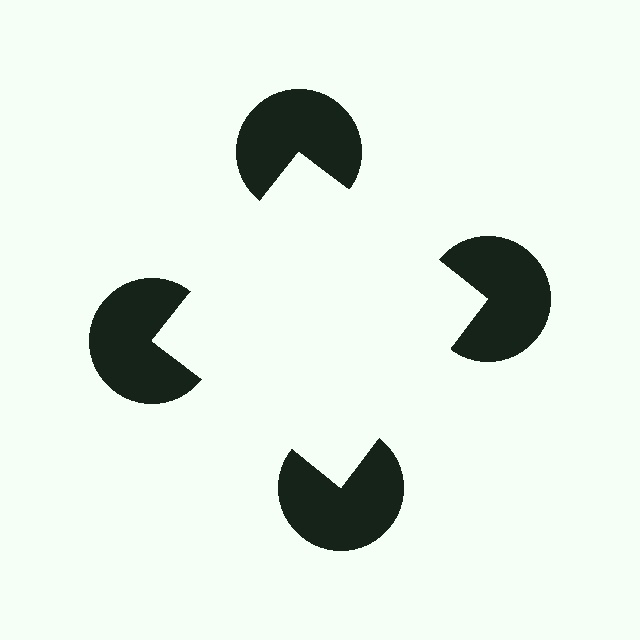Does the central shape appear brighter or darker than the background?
It typically appears slightly brighter than the background, even though no actual brightness change is drawn.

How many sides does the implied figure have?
4 sides.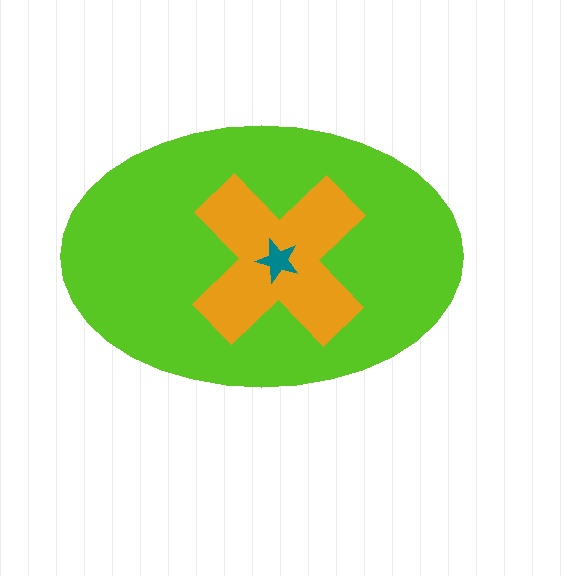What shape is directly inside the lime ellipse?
The orange cross.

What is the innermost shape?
The teal star.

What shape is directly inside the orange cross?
The teal star.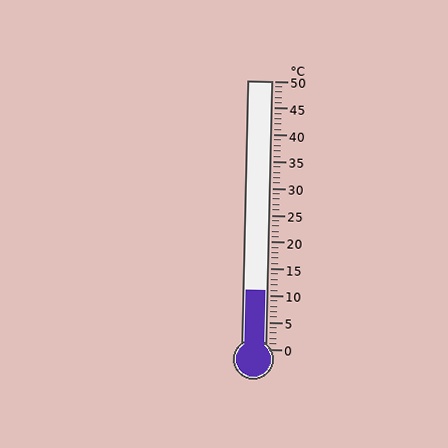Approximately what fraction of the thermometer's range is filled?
The thermometer is filled to approximately 20% of its range.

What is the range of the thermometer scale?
The thermometer scale ranges from 0°C to 50°C.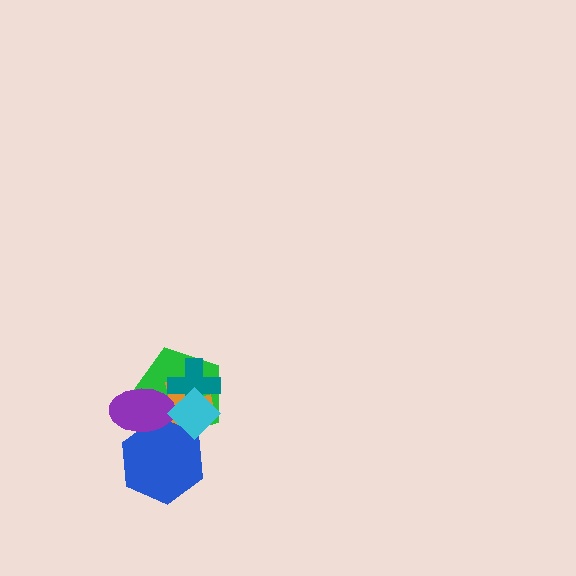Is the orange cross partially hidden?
Yes, it is partially covered by another shape.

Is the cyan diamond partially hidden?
No, no other shape covers it.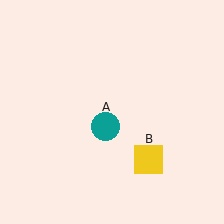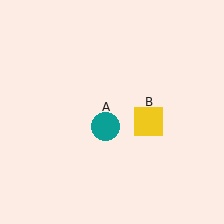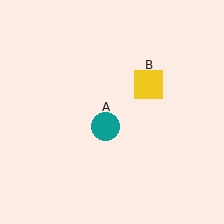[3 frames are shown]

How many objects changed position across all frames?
1 object changed position: yellow square (object B).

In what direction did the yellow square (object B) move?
The yellow square (object B) moved up.